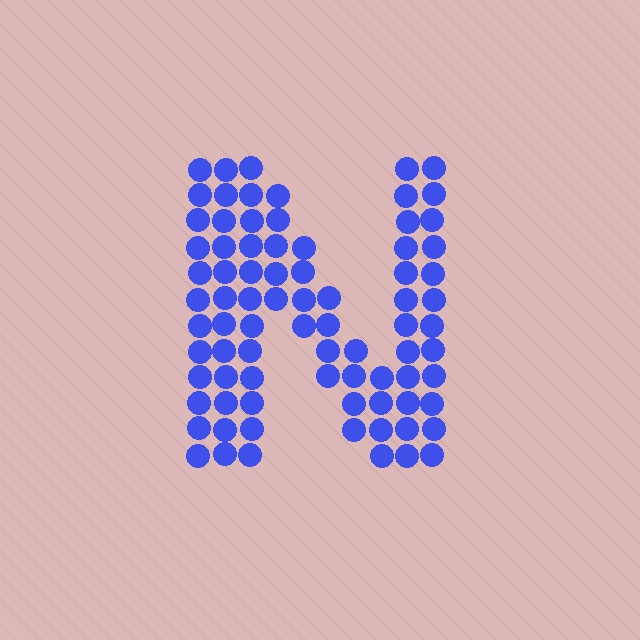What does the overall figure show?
The overall figure shows the letter N.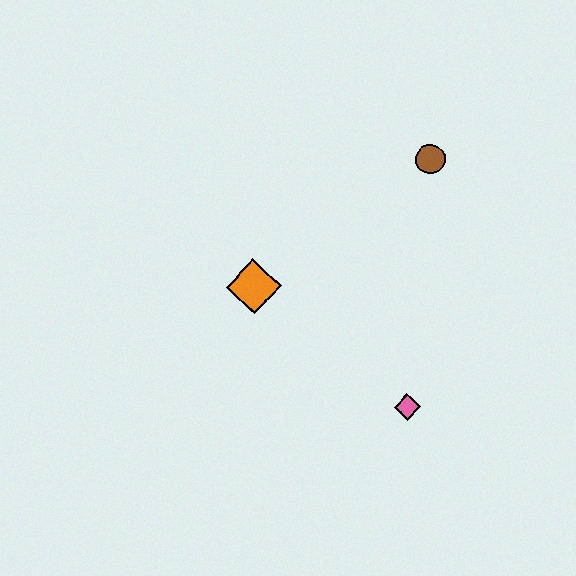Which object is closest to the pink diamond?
The orange diamond is closest to the pink diamond.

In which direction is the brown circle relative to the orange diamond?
The brown circle is to the right of the orange diamond.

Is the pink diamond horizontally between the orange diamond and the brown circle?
Yes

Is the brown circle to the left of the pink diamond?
No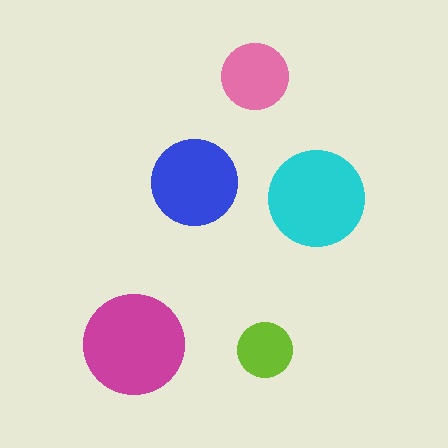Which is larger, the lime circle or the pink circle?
The pink one.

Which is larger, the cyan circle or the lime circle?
The cyan one.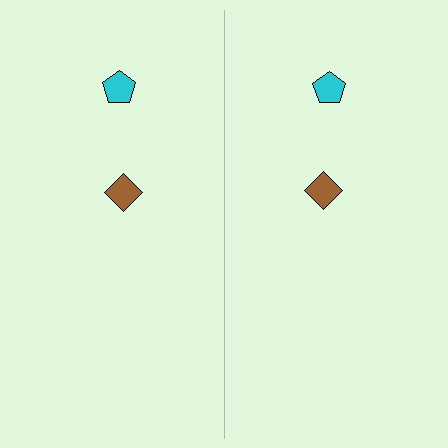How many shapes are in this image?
There are 4 shapes in this image.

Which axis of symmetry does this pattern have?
The pattern has a vertical axis of symmetry running through the center of the image.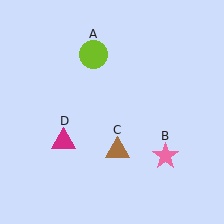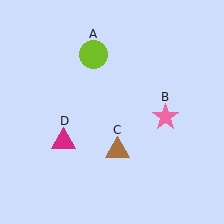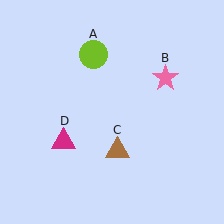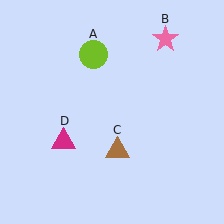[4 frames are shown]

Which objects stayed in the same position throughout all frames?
Lime circle (object A) and brown triangle (object C) and magenta triangle (object D) remained stationary.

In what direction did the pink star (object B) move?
The pink star (object B) moved up.